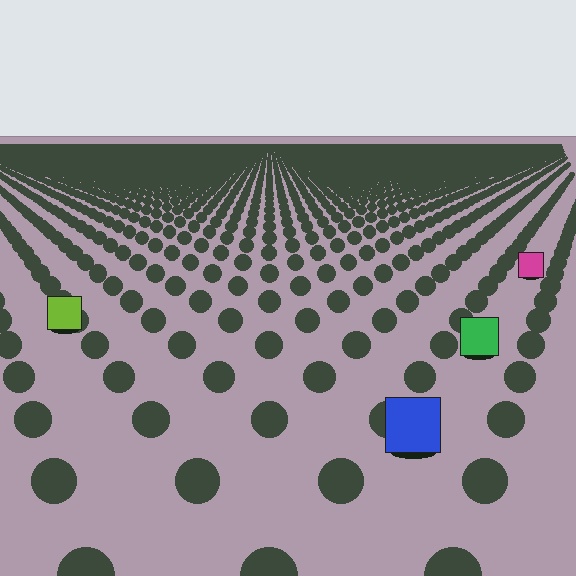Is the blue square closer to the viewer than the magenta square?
Yes. The blue square is closer — you can tell from the texture gradient: the ground texture is coarser near it.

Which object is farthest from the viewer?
The magenta square is farthest from the viewer. It appears smaller and the ground texture around it is denser.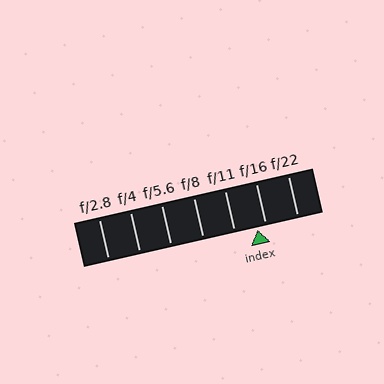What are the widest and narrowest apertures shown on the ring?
The widest aperture shown is f/2.8 and the narrowest is f/22.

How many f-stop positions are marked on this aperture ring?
There are 7 f-stop positions marked.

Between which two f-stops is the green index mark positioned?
The index mark is between f/11 and f/16.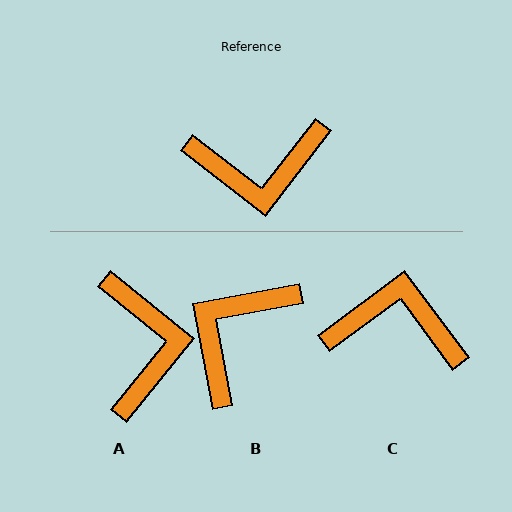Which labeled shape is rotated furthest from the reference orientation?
C, about 164 degrees away.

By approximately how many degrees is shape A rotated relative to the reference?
Approximately 89 degrees counter-clockwise.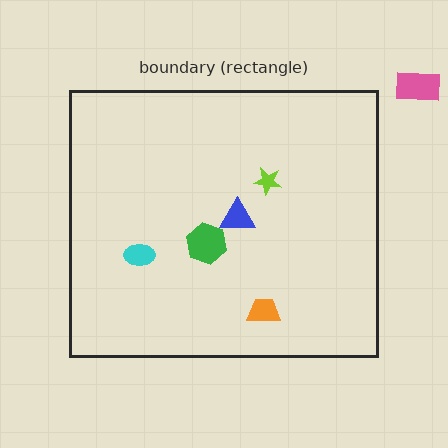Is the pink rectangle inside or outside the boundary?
Outside.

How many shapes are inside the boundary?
5 inside, 1 outside.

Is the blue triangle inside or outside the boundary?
Inside.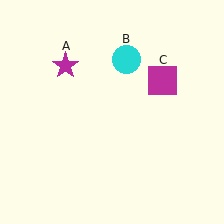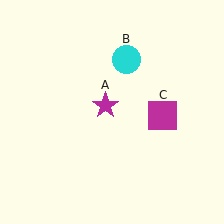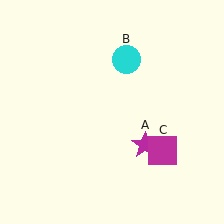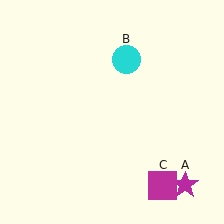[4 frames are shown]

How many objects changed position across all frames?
2 objects changed position: magenta star (object A), magenta square (object C).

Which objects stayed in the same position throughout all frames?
Cyan circle (object B) remained stationary.